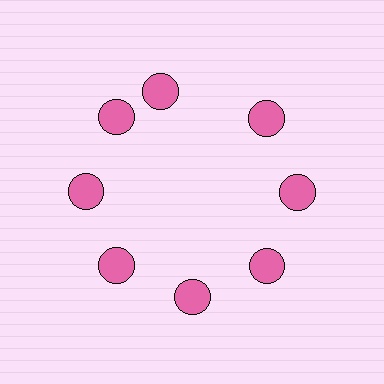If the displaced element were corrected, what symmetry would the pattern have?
It would have 8-fold rotational symmetry — the pattern would map onto itself every 45 degrees.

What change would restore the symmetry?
The symmetry would be restored by rotating it back into even spacing with its neighbors so that all 8 circles sit at equal angles and equal distance from the center.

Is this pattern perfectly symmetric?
No. The 8 pink circles are arranged in a ring, but one element near the 12 o'clock position is rotated out of alignment along the ring, breaking the 8-fold rotational symmetry.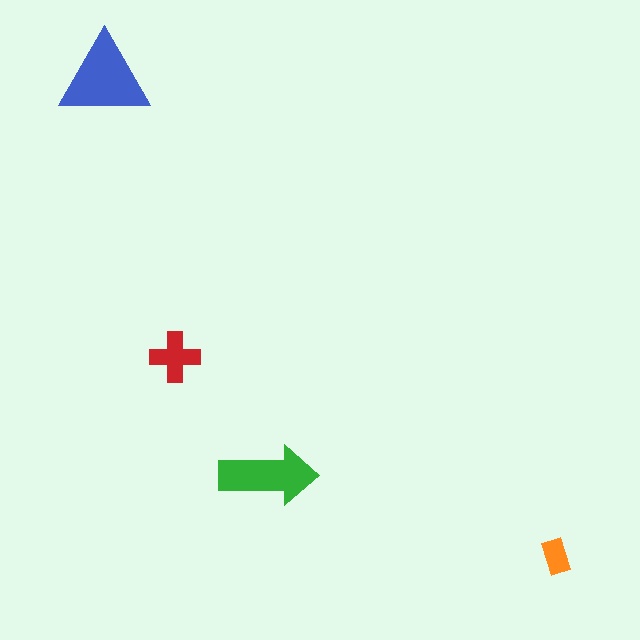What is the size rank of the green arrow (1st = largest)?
2nd.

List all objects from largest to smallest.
The blue triangle, the green arrow, the red cross, the orange rectangle.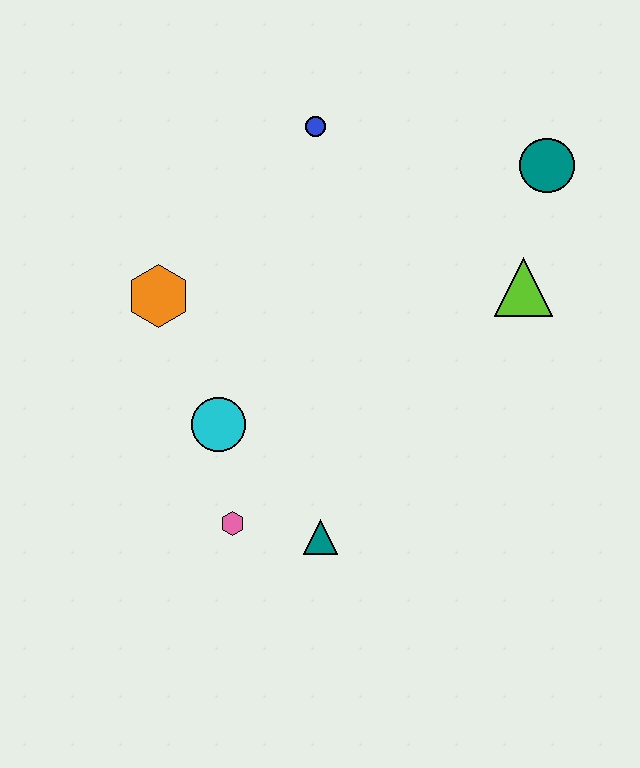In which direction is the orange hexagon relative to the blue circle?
The orange hexagon is below the blue circle.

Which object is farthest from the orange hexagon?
The teal circle is farthest from the orange hexagon.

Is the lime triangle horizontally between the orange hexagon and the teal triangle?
No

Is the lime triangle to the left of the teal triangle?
No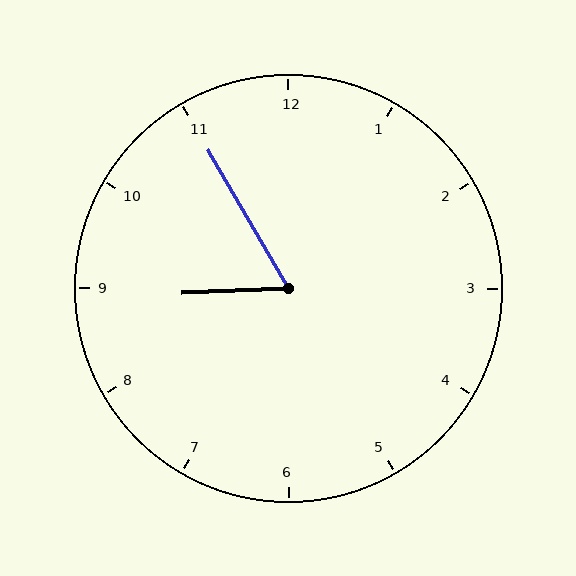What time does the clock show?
8:55.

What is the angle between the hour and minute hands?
Approximately 62 degrees.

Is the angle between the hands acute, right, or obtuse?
It is acute.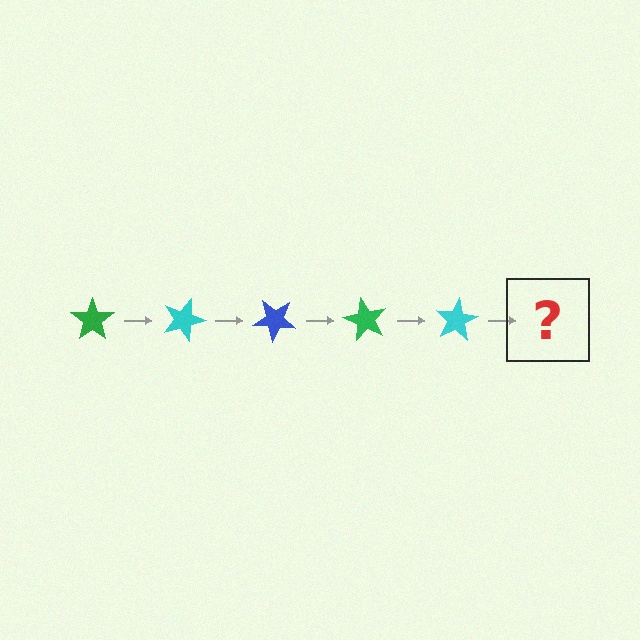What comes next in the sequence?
The next element should be a blue star, rotated 100 degrees from the start.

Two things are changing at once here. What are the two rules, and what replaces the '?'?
The two rules are that it rotates 20 degrees each step and the color cycles through green, cyan, and blue. The '?' should be a blue star, rotated 100 degrees from the start.